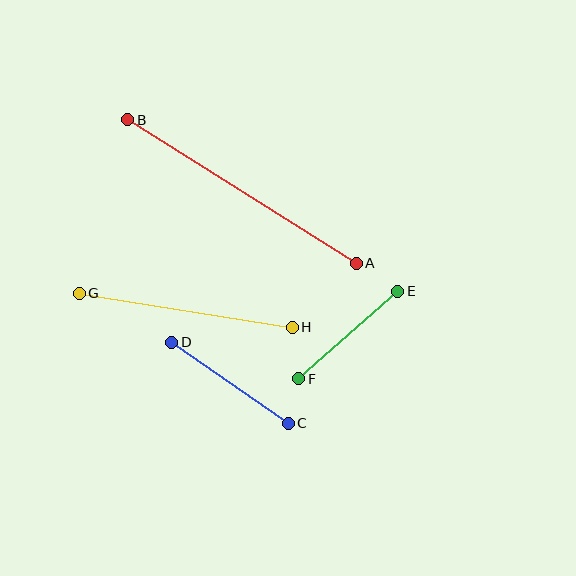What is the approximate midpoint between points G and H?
The midpoint is at approximately (186, 310) pixels.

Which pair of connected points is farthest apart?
Points A and B are farthest apart.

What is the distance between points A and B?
The distance is approximately 270 pixels.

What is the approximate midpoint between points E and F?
The midpoint is at approximately (348, 335) pixels.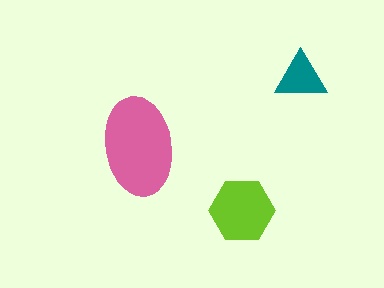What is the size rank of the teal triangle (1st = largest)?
3rd.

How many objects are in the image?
There are 3 objects in the image.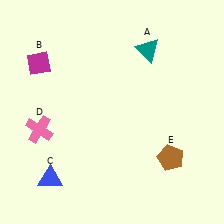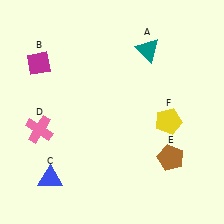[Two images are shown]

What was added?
A yellow pentagon (F) was added in Image 2.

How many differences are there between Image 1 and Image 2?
There is 1 difference between the two images.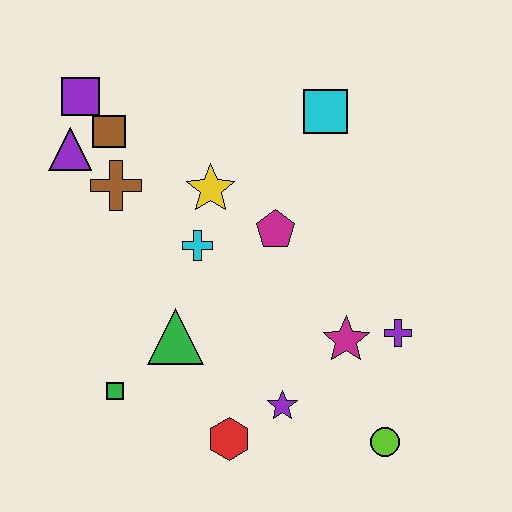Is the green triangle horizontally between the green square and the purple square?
No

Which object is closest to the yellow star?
The cyan cross is closest to the yellow star.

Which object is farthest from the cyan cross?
The lime circle is farthest from the cyan cross.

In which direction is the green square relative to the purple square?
The green square is below the purple square.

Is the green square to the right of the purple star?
No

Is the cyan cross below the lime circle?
No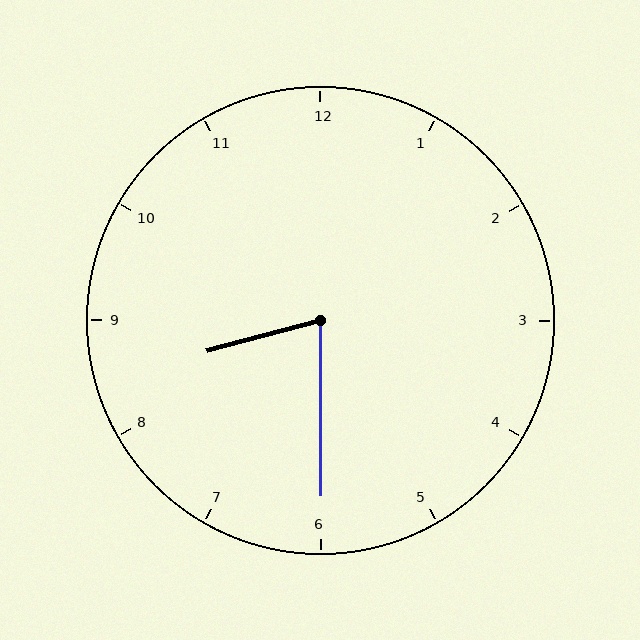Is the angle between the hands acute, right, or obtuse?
It is acute.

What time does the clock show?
8:30.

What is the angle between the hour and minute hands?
Approximately 75 degrees.